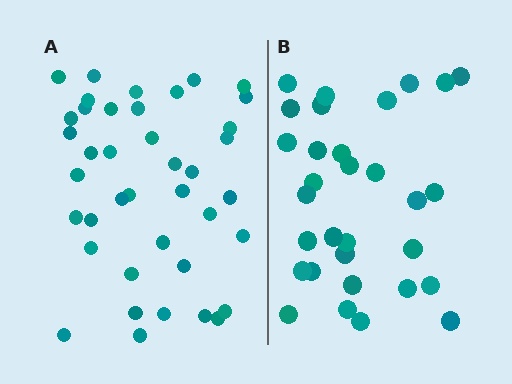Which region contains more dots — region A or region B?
Region A (the left region) has more dots.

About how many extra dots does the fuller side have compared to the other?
Region A has roughly 8 or so more dots than region B.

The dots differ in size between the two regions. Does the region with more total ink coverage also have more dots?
No. Region B has more total ink coverage because its dots are larger, but region A actually contains more individual dots. Total area can be misleading — the number of items is what matters here.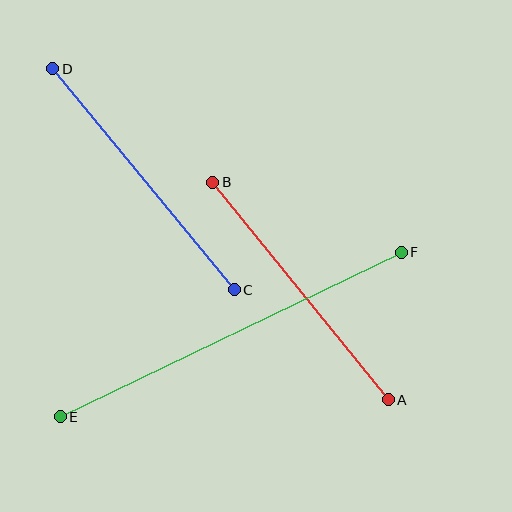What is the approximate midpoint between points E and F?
The midpoint is at approximately (231, 335) pixels.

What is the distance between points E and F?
The distance is approximately 379 pixels.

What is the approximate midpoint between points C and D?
The midpoint is at approximately (143, 179) pixels.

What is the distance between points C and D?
The distance is approximately 286 pixels.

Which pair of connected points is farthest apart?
Points E and F are farthest apart.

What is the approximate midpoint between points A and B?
The midpoint is at approximately (300, 291) pixels.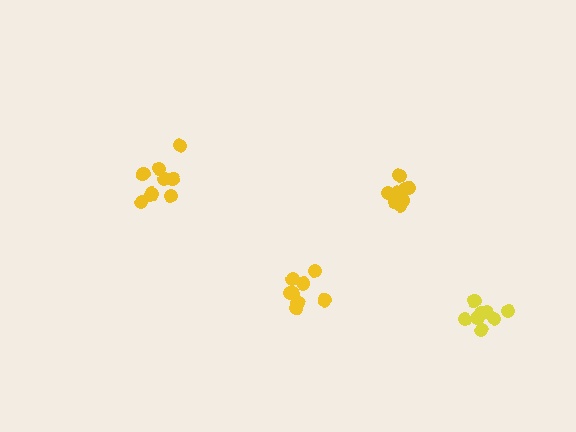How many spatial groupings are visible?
There are 4 spatial groupings.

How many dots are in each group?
Group 1: 8 dots, Group 2: 8 dots, Group 3: 9 dots, Group 4: 9 dots (34 total).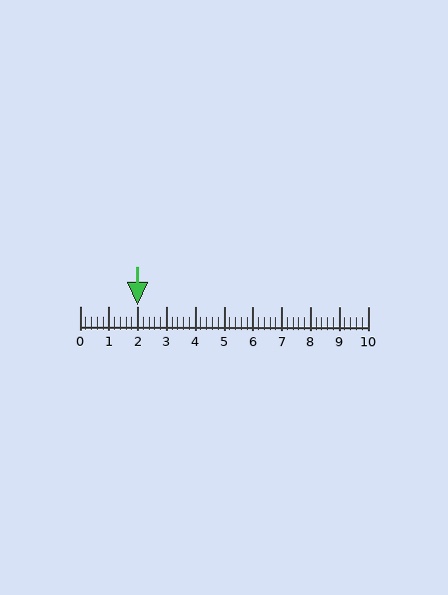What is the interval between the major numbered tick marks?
The major tick marks are spaced 1 units apart.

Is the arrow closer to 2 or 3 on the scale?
The arrow is closer to 2.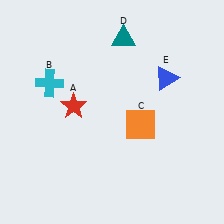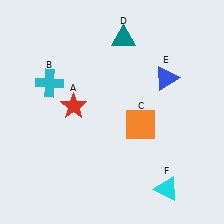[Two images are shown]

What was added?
A cyan triangle (F) was added in Image 2.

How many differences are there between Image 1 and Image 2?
There is 1 difference between the two images.